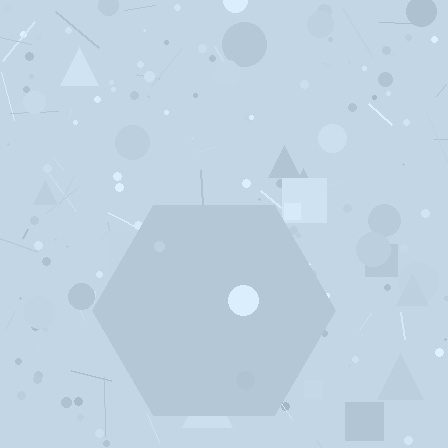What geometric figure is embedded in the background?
A hexagon is embedded in the background.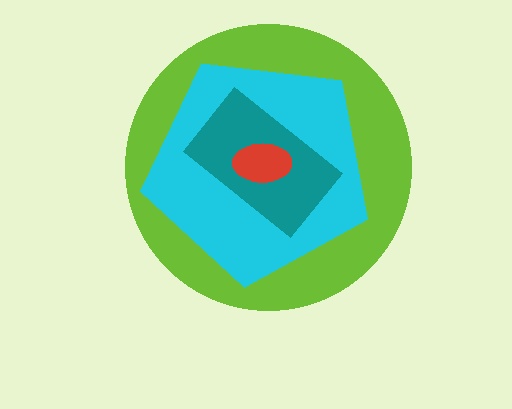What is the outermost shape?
The lime circle.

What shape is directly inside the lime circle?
The cyan pentagon.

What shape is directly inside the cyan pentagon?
The teal rectangle.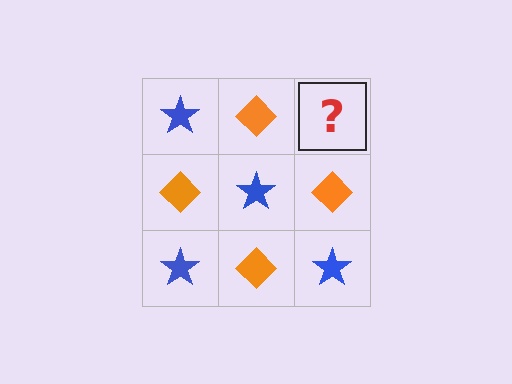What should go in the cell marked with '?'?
The missing cell should contain a blue star.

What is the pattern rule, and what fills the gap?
The rule is that it alternates blue star and orange diamond in a checkerboard pattern. The gap should be filled with a blue star.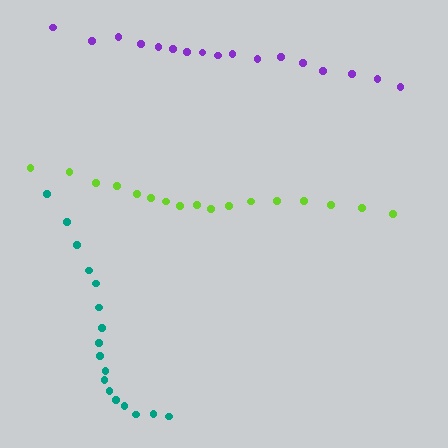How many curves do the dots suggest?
There are 3 distinct paths.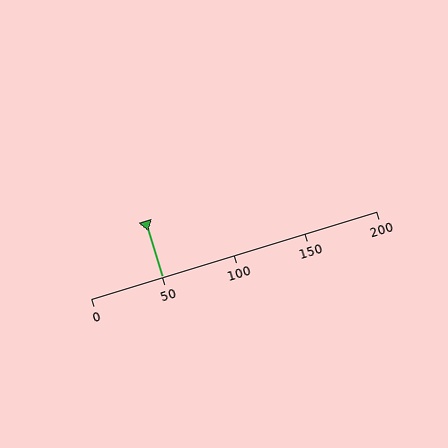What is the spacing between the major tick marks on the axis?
The major ticks are spaced 50 apart.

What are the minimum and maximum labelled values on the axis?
The axis runs from 0 to 200.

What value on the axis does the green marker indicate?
The marker indicates approximately 50.